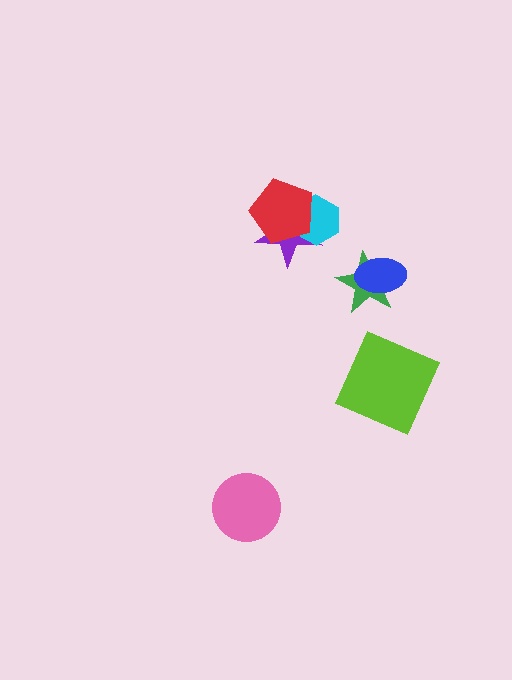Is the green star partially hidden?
Yes, it is partially covered by another shape.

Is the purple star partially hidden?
Yes, it is partially covered by another shape.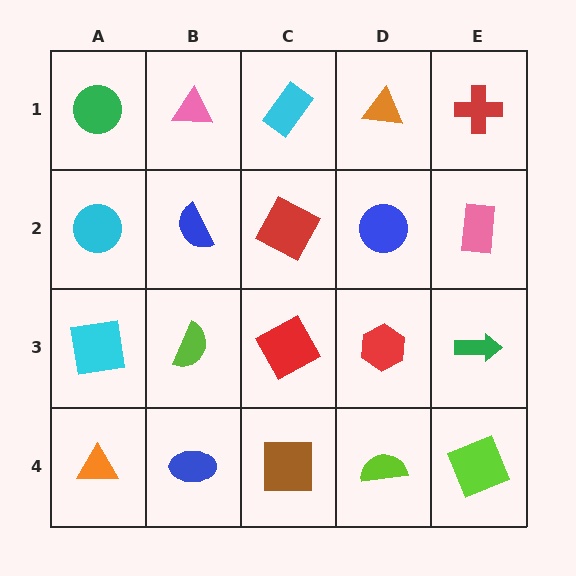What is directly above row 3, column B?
A blue semicircle.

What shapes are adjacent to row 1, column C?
A red square (row 2, column C), a pink triangle (row 1, column B), an orange triangle (row 1, column D).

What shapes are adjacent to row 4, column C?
A red square (row 3, column C), a blue ellipse (row 4, column B), a lime semicircle (row 4, column D).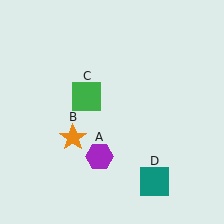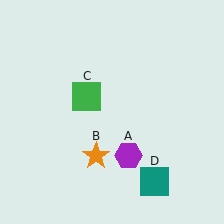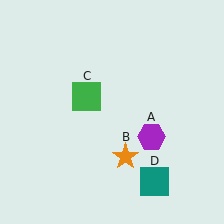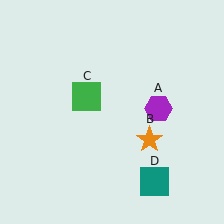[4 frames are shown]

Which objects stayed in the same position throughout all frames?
Green square (object C) and teal square (object D) remained stationary.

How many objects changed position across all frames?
2 objects changed position: purple hexagon (object A), orange star (object B).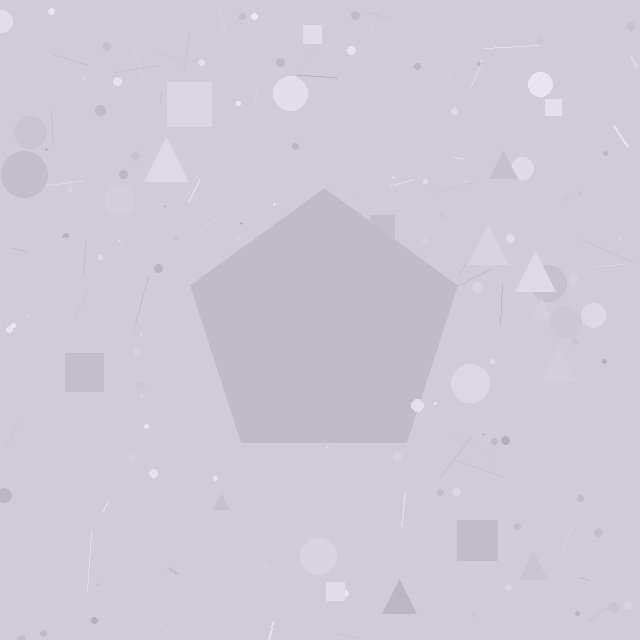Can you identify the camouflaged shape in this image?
The camouflaged shape is a pentagon.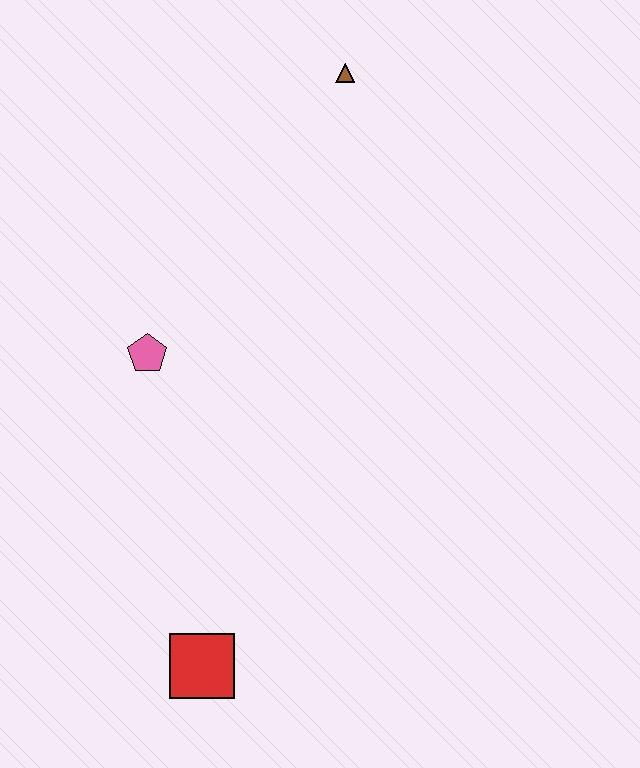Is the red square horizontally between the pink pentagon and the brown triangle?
Yes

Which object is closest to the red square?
The pink pentagon is closest to the red square.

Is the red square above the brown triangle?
No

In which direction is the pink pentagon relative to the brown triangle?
The pink pentagon is below the brown triangle.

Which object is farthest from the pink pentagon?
The brown triangle is farthest from the pink pentagon.